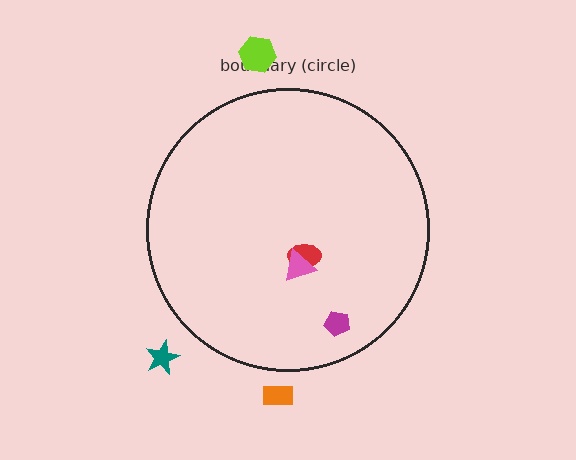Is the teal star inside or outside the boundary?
Outside.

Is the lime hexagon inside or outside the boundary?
Outside.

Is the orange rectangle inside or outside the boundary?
Outside.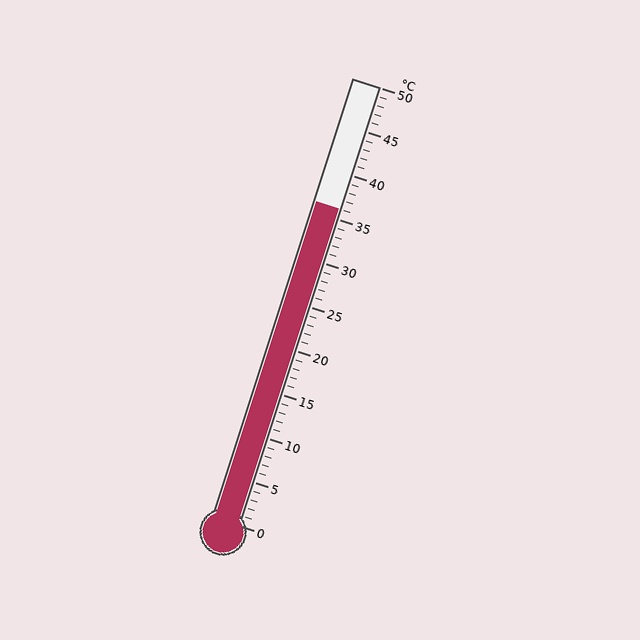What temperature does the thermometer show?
The thermometer shows approximately 36°C.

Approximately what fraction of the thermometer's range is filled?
The thermometer is filled to approximately 70% of its range.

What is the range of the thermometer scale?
The thermometer scale ranges from 0°C to 50°C.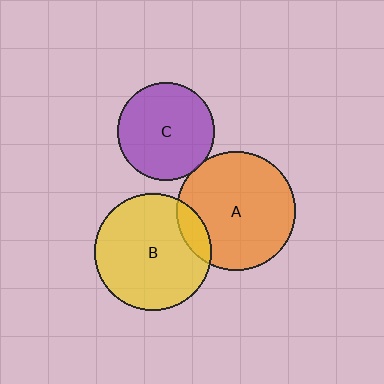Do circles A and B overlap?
Yes.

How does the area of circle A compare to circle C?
Approximately 1.5 times.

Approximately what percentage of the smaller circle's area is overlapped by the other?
Approximately 10%.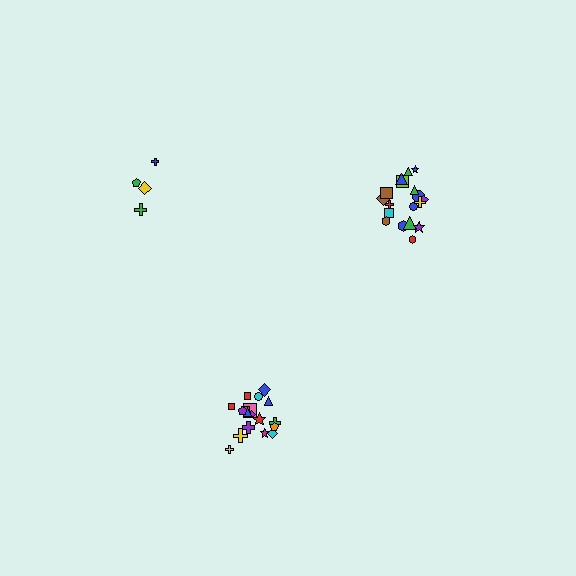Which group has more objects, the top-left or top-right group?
The top-right group.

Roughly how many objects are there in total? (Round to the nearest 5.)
Roughly 40 objects in total.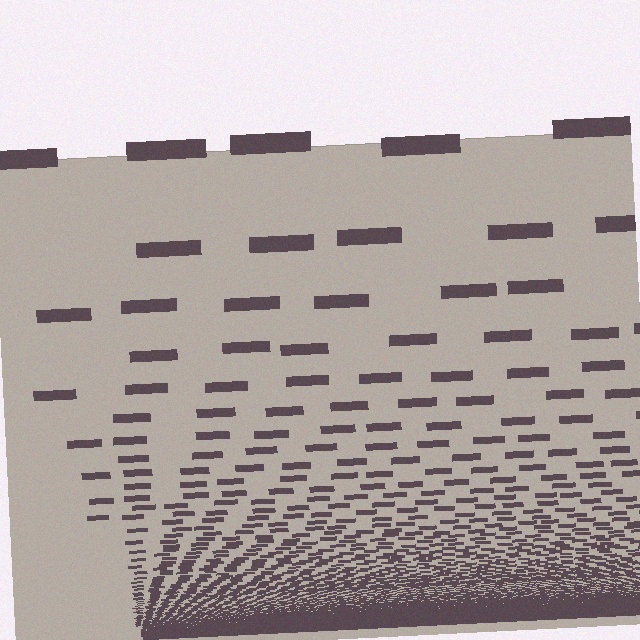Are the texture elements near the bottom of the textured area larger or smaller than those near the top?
Smaller. The gradient is inverted — elements near the bottom are smaller and denser.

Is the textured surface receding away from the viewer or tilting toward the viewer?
The surface appears to tilt toward the viewer. Texture elements get larger and sparser toward the top.